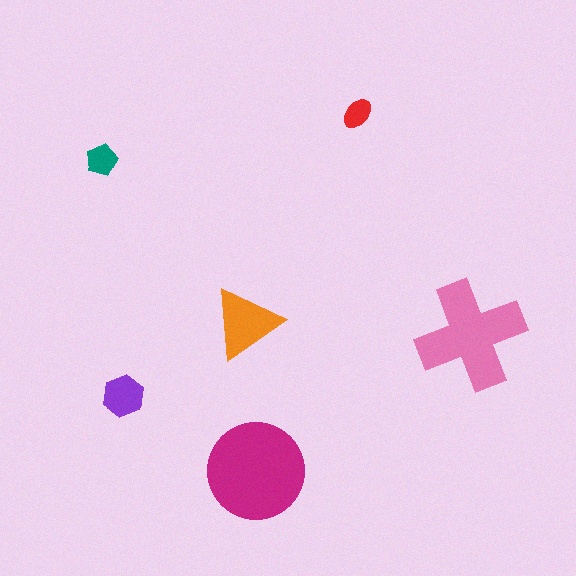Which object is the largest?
The magenta circle.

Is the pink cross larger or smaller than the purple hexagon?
Larger.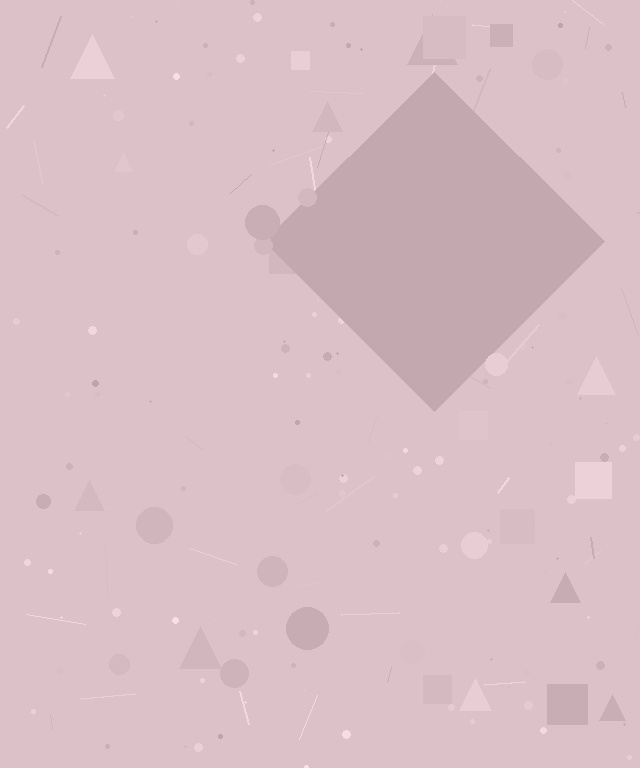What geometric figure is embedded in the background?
A diamond is embedded in the background.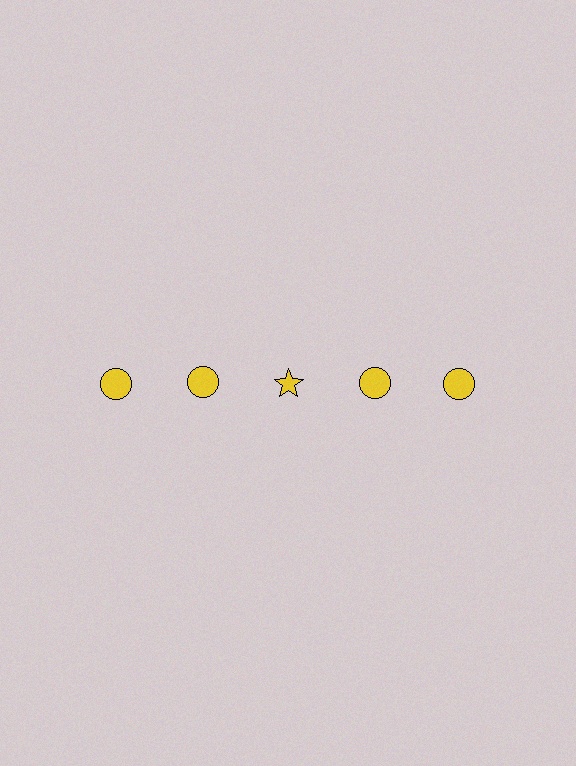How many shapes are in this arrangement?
There are 5 shapes arranged in a grid pattern.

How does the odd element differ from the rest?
It has a different shape: star instead of circle.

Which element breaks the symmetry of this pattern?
The yellow star in the top row, center column breaks the symmetry. All other shapes are yellow circles.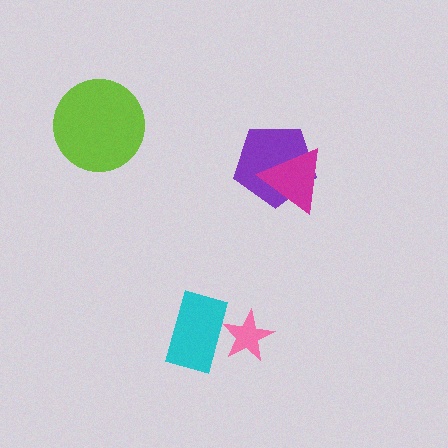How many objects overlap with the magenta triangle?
1 object overlaps with the magenta triangle.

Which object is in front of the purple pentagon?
The magenta triangle is in front of the purple pentagon.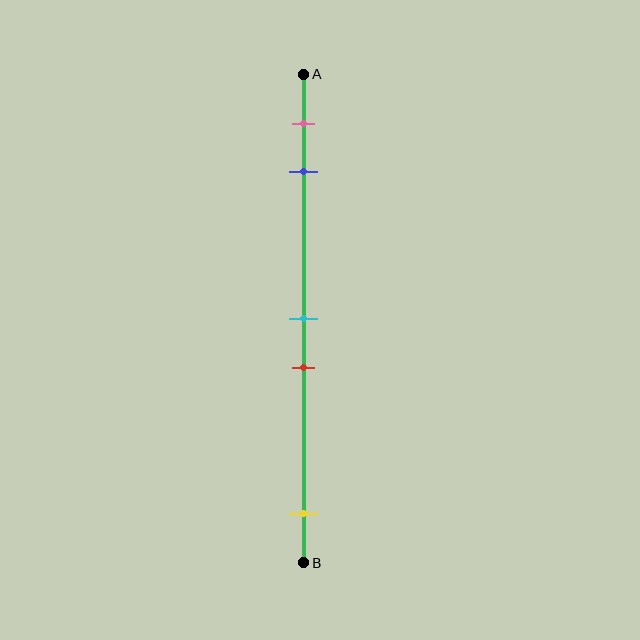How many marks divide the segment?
There are 5 marks dividing the segment.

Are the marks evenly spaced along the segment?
No, the marks are not evenly spaced.